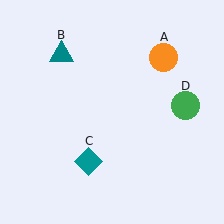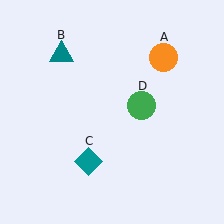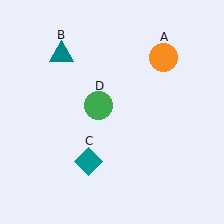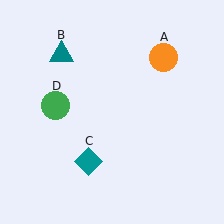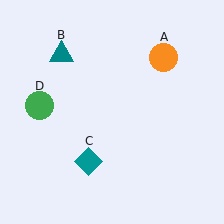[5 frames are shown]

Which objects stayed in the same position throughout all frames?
Orange circle (object A) and teal triangle (object B) and teal diamond (object C) remained stationary.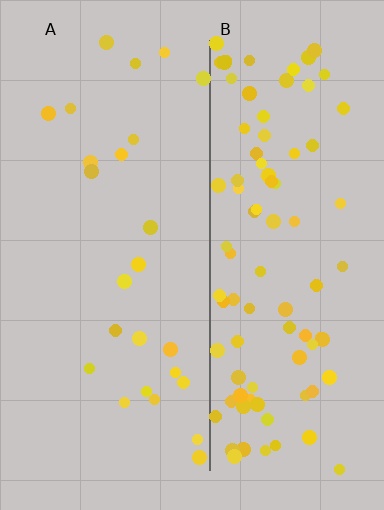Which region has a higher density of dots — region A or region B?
B (the right).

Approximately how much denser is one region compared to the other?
Approximately 3.7× — region B over region A.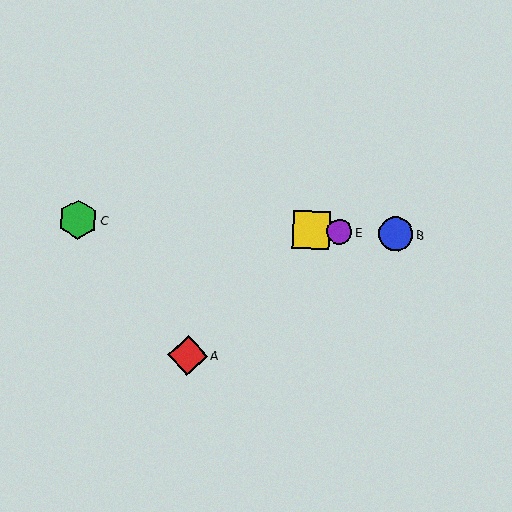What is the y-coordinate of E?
Object E is at y≈232.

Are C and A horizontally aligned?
No, C is at y≈220 and A is at y≈355.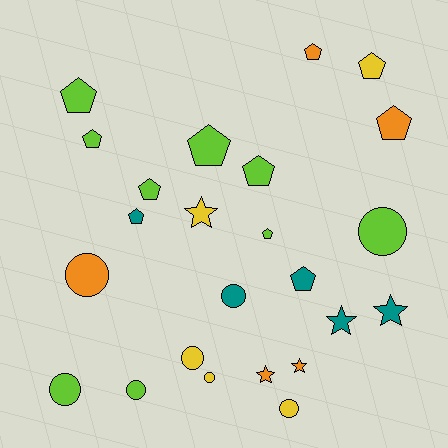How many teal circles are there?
There is 1 teal circle.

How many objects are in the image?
There are 24 objects.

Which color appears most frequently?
Lime, with 9 objects.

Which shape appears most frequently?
Pentagon, with 11 objects.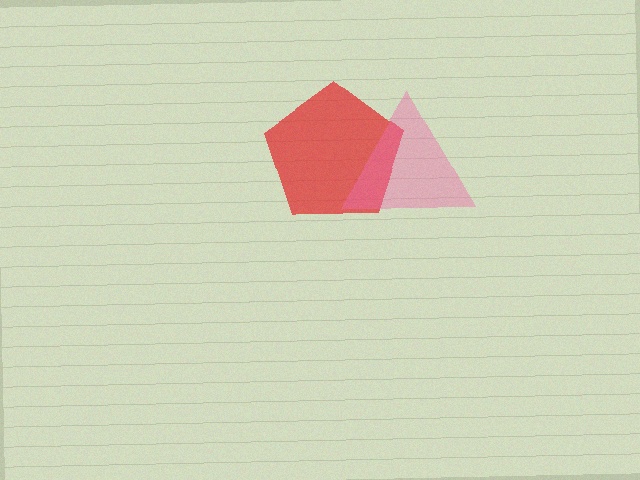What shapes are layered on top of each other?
The layered shapes are: a red pentagon, a pink triangle.